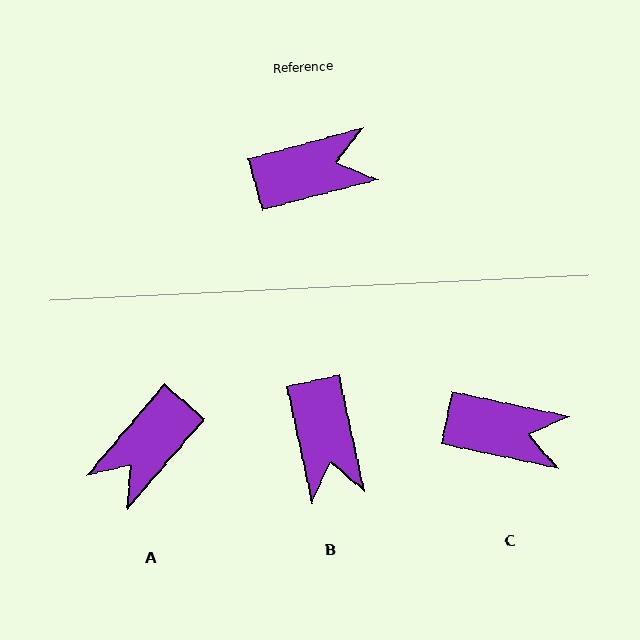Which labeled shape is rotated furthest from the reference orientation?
A, about 145 degrees away.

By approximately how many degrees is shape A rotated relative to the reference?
Approximately 145 degrees clockwise.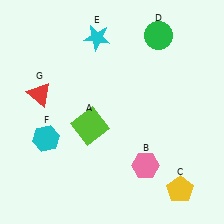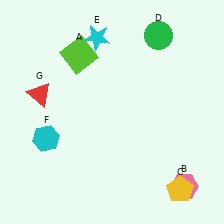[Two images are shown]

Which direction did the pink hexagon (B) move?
The pink hexagon (B) moved right.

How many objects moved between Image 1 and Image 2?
2 objects moved between the two images.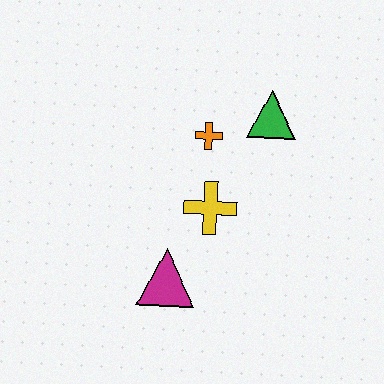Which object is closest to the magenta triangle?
The yellow cross is closest to the magenta triangle.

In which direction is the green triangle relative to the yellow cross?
The green triangle is above the yellow cross.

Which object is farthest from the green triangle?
The magenta triangle is farthest from the green triangle.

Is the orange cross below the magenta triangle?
No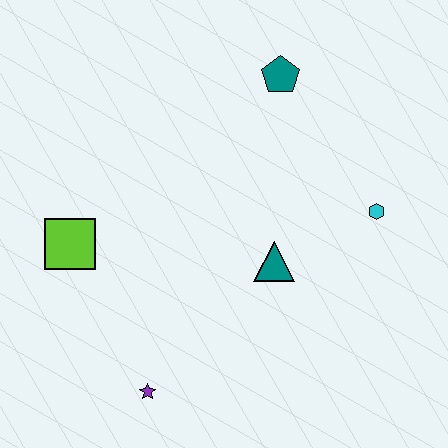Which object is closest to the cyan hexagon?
The teal triangle is closest to the cyan hexagon.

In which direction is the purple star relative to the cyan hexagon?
The purple star is to the left of the cyan hexagon.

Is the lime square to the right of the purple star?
No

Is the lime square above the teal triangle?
Yes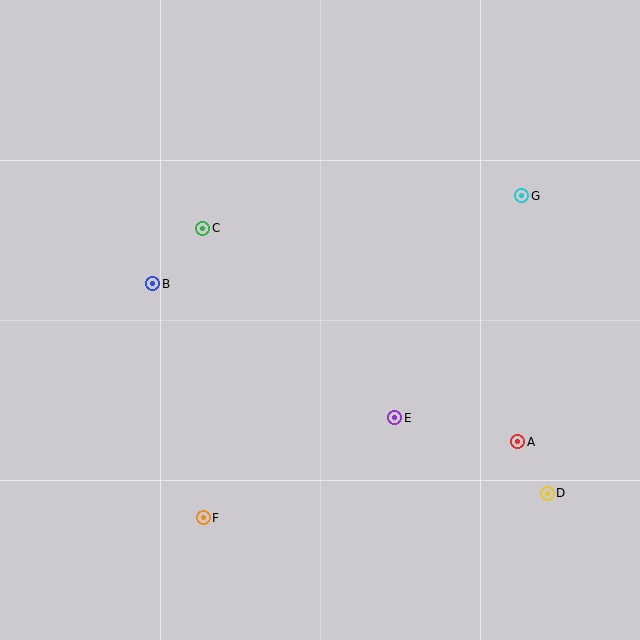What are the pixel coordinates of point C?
Point C is at (202, 228).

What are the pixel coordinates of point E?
Point E is at (395, 418).